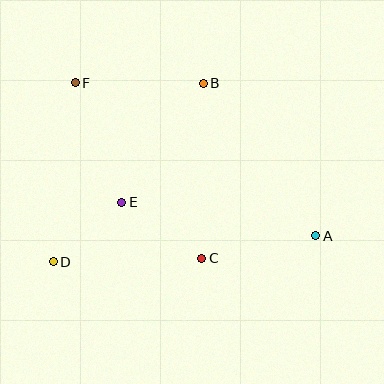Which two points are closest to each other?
Points D and E are closest to each other.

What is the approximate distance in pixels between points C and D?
The distance between C and D is approximately 148 pixels.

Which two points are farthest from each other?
Points A and F are farthest from each other.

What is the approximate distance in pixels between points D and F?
The distance between D and F is approximately 181 pixels.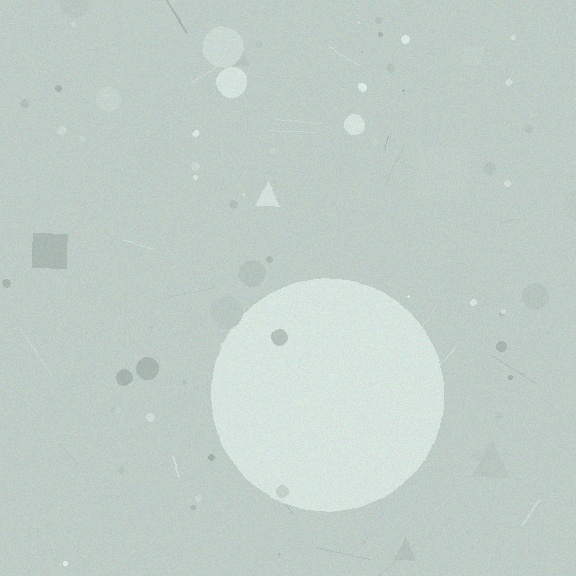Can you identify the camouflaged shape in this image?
The camouflaged shape is a circle.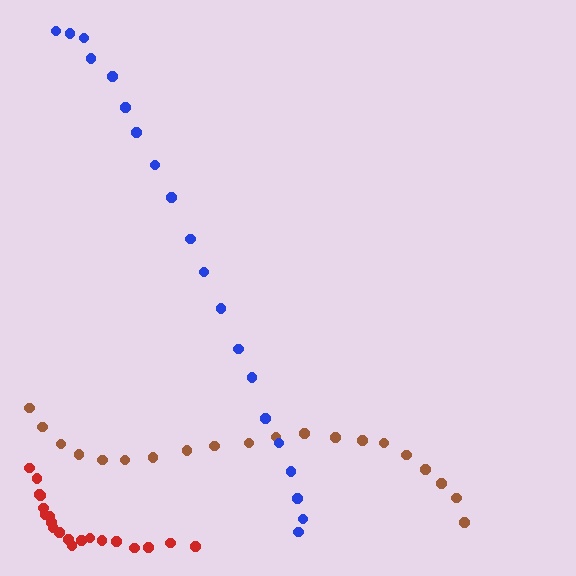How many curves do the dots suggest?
There are 3 distinct paths.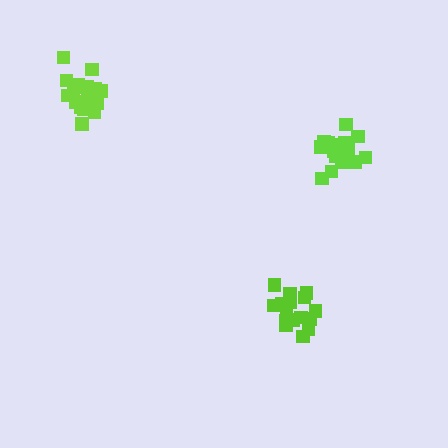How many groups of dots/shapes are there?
There are 3 groups.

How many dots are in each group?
Group 1: 16 dots, Group 2: 16 dots, Group 3: 19 dots (51 total).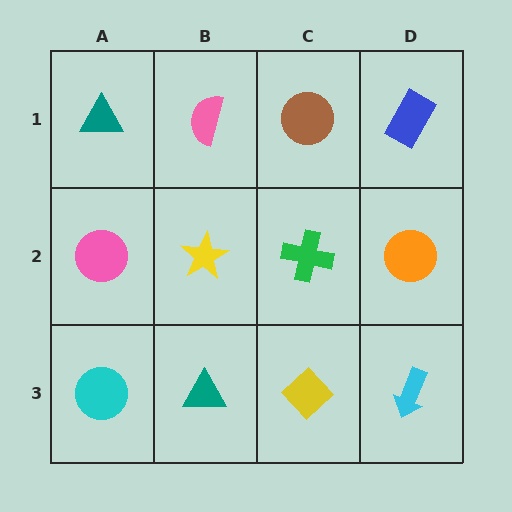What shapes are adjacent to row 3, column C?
A green cross (row 2, column C), a teal triangle (row 3, column B), a cyan arrow (row 3, column D).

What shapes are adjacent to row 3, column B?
A yellow star (row 2, column B), a cyan circle (row 3, column A), a yellow diamond (row 3, column C).